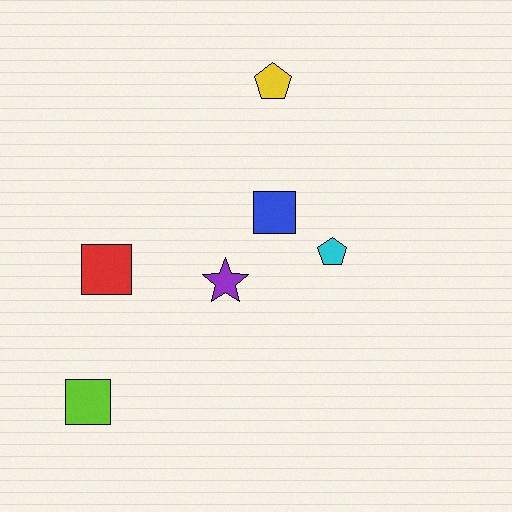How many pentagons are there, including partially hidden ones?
There are 2 pentagons.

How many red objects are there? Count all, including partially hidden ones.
There is 1 red object.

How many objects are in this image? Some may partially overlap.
There are 6 objects.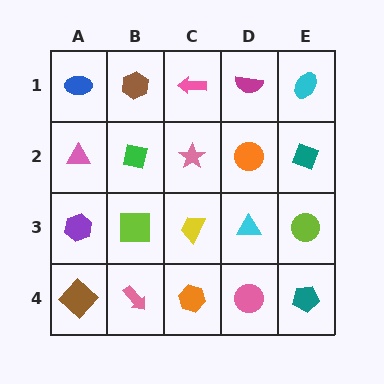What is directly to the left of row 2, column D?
A pink star.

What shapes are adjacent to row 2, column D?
A magenta semicircle (row 1, column D), a cyan triangle (row 3, column D), a pink star (row 2, column C), a teal diamond (row 2, column E).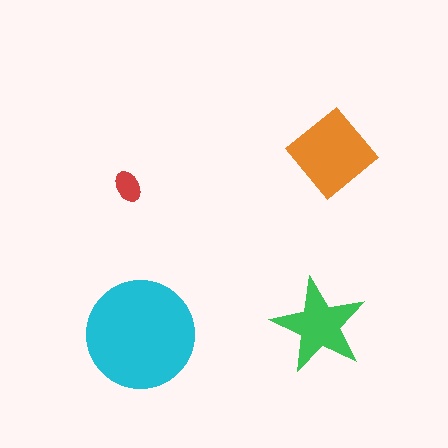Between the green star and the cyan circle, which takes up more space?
The cyan circle.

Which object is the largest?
The cyan circle.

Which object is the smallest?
The red ellipse.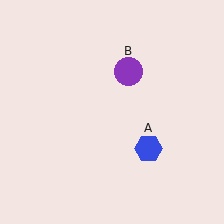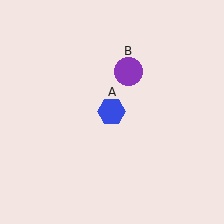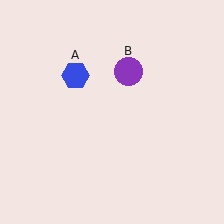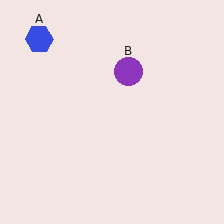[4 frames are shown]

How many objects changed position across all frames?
1 object changed position: blue hexagon (object A).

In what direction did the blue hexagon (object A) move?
The blue hexagon (object A) moved up and to the left.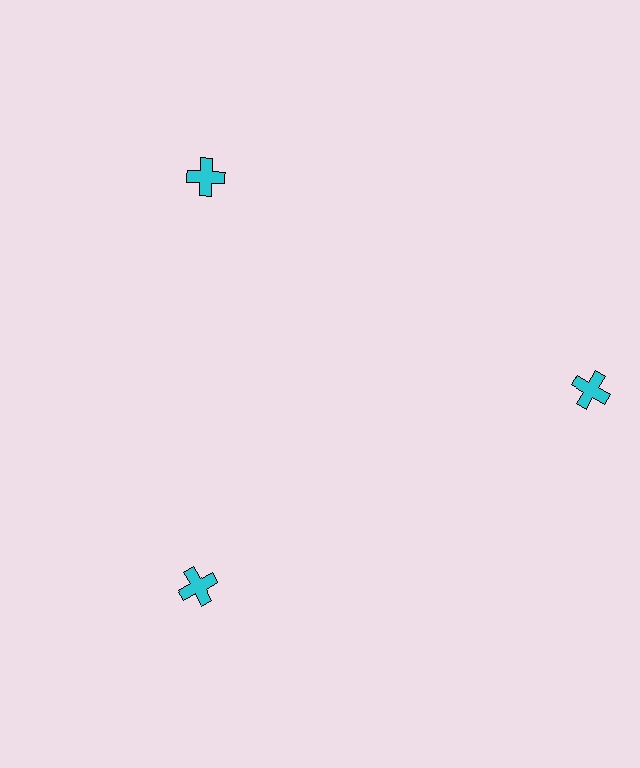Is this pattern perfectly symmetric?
No. The 3 cyan crosses are arranged in a ring, but one element near the 3 o'clock position is pushed outward from the center, breaking the 3-fold rotational symmetry.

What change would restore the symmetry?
The symmetry would be restored by moving it inward, back onto the ring so that all 3 crosses sit at equal angles and equal distance from the center.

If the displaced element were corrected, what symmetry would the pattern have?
It would have 3-fold rotational symmetry — the pattern would map onto itself every 120 degrees.